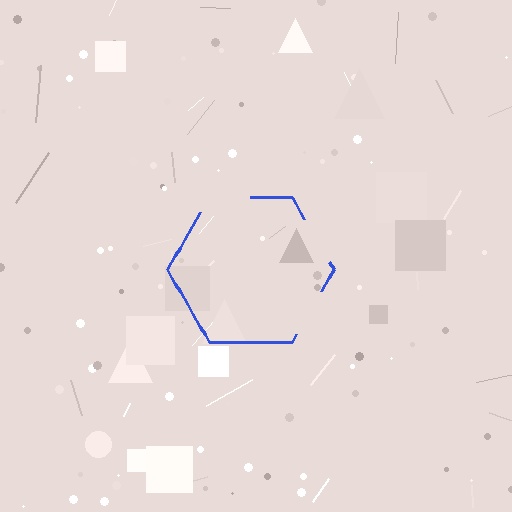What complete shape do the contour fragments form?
The contour fragments form a hexagon.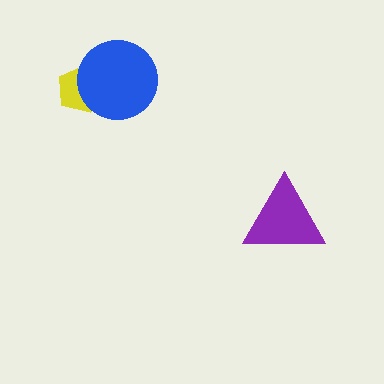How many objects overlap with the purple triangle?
0 objects overlap with the purple triangle.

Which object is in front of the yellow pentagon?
The blue circle is in front of the yellow pentagon.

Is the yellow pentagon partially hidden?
Yes, it is partially covered by another shape.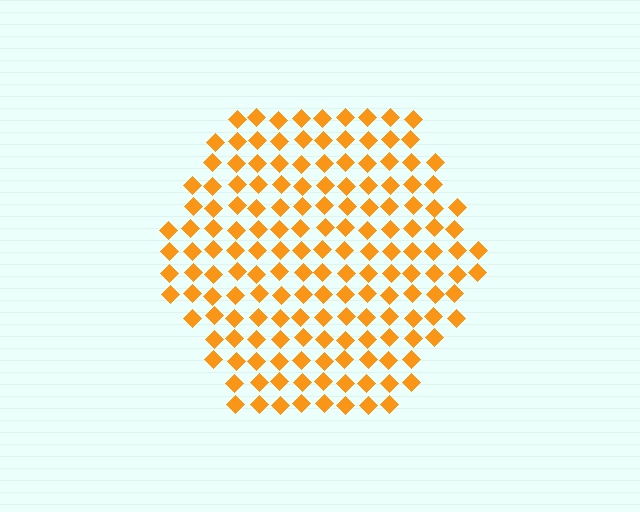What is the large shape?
The large shape is a hexagon.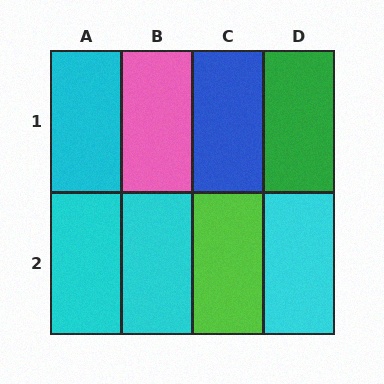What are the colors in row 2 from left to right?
Cyan, cyan, lime, cyan.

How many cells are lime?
1 cell is lime.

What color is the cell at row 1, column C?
Blue.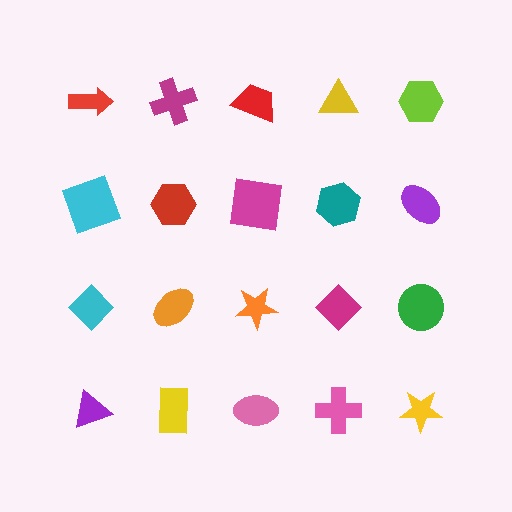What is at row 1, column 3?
A red trapezoid.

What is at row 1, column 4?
A yellow triangle.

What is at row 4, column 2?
A yellow rectangle.